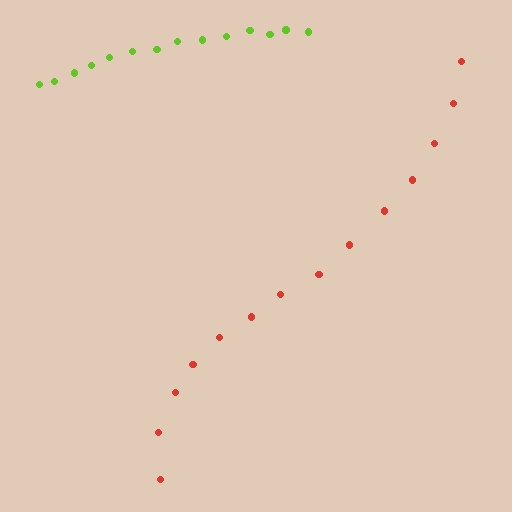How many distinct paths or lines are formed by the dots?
There are 2 distinct paths.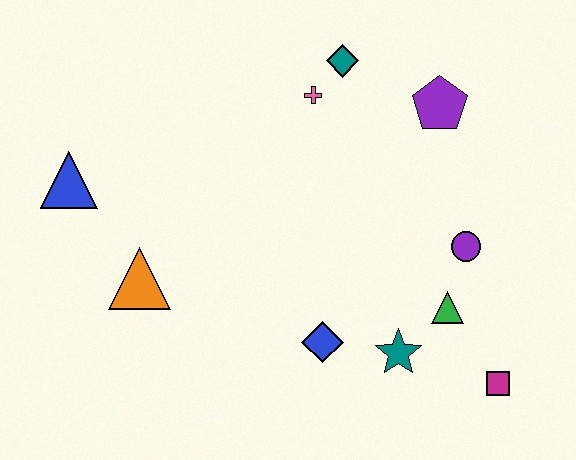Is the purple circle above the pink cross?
No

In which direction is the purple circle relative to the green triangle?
The purple circle is above the green triangle.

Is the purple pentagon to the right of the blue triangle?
Yes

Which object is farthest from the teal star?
The blue triangle is farthest from the teal star.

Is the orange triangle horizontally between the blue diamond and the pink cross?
No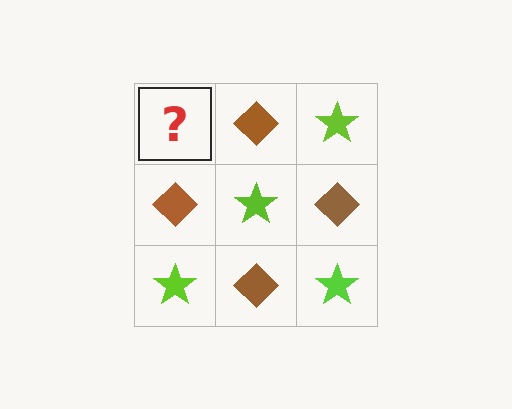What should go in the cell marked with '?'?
The missing cell should contain a lime star.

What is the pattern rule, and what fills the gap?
The rule is that it alternates lime star and brown diamond in a checkerboard pattern. The gap should be filled with a lime star.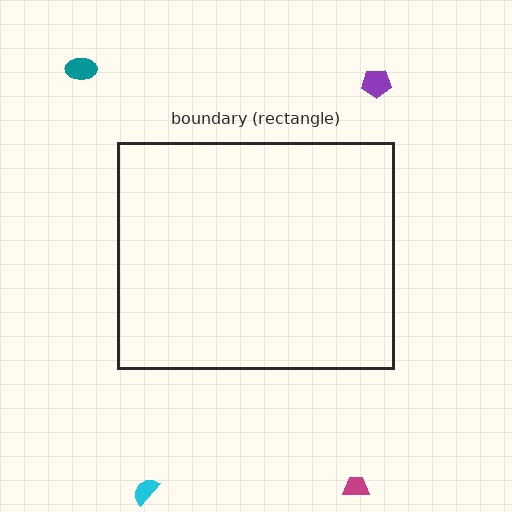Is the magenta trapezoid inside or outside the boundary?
Outside.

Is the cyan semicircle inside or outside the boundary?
Outside.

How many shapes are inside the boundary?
0 inside, 4 outside.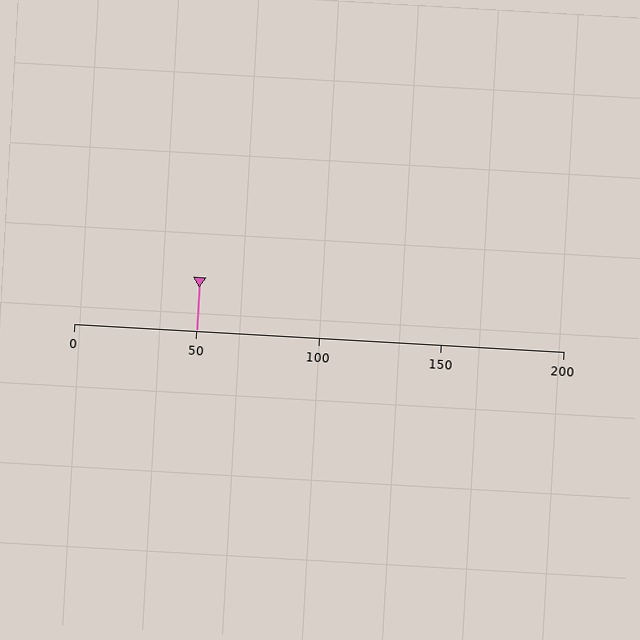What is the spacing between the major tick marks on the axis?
The major ticks are spaced 50 apart.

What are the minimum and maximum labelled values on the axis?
The axis runs from 0 to 200.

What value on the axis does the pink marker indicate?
The marker indicates approximately 50.